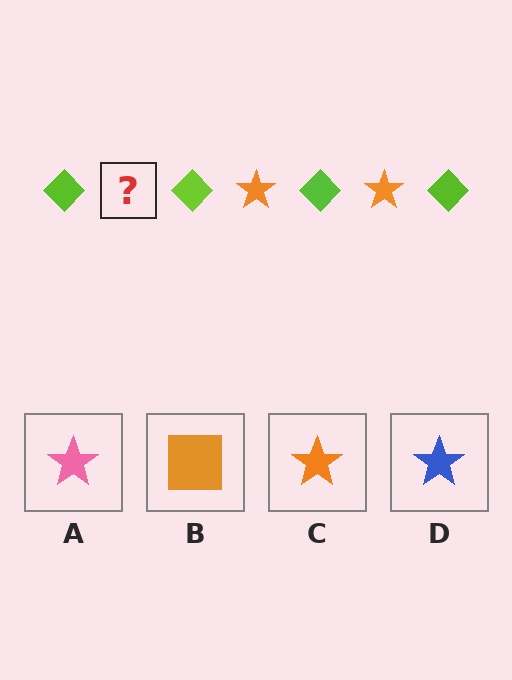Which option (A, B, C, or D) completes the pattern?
C.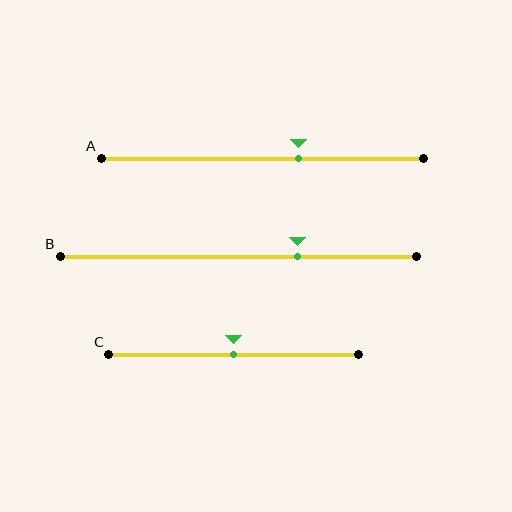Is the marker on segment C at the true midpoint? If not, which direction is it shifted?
Yes, the marker on segment C is at the true midpoint.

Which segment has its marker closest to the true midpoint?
Segment C has its marker closest to the true midpoint.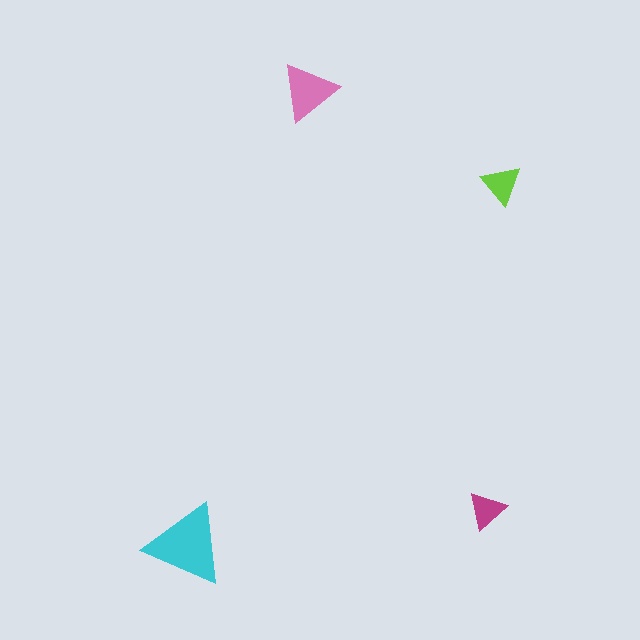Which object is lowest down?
The cyan triangle is bottommost.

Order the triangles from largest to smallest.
the cyan one, the pink one, the lime one, the magenta one.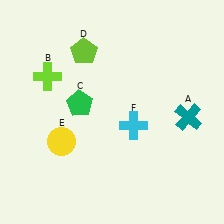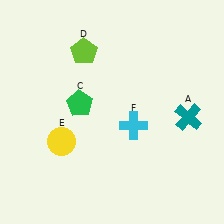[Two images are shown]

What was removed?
The lime cross (B) was removed in Image 2.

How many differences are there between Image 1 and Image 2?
There is 1 difference between the two images.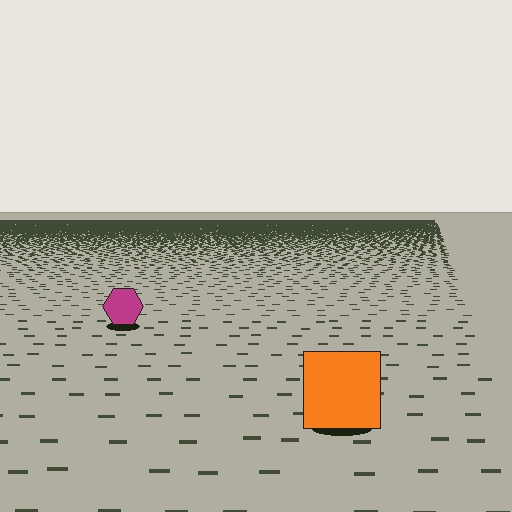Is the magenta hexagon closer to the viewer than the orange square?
No. The orange square is closer — you can tell from the texture gradient: the ground texture is coarser near it.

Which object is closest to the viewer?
The orange square is closest. The texture marks near it are larger and more spread out.